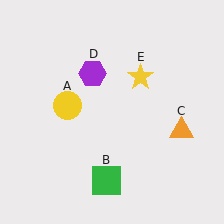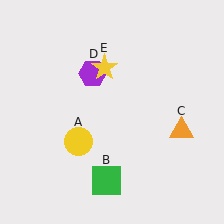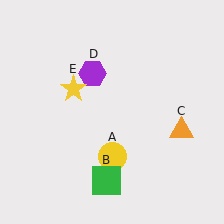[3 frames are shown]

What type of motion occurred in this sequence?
The yellow circle (object A), yellow star (object E) rotated counterclockwise around the center of the scene.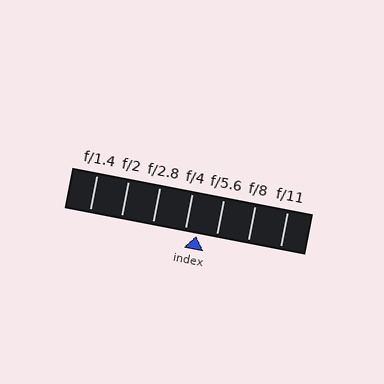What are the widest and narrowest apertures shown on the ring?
The widest aperture shown is f/1.4 and the narrowest is f/11.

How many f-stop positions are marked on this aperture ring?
There are 7 f-stop positions marked.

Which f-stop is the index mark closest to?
The index mark is closest to f/4.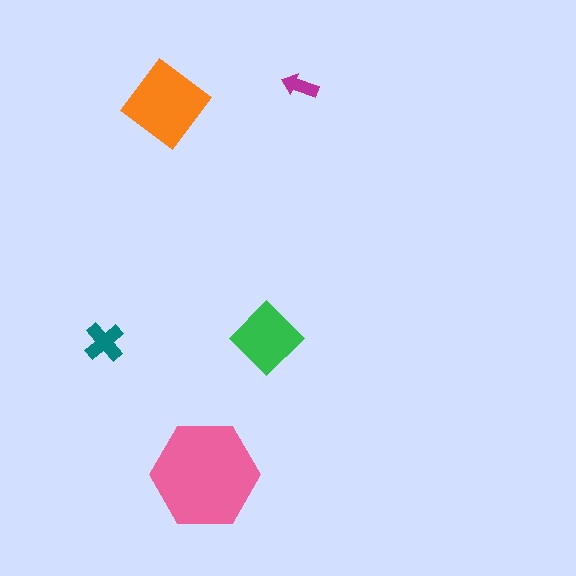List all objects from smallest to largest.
The magenta arrow, the teal cross, the green diamond, the orange diamond, the pink hexagon.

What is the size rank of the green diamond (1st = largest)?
3rd.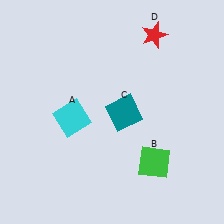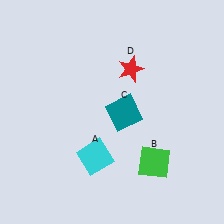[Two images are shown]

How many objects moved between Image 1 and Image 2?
2 objects moved between the two images.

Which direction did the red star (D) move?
The red star (D) moved down.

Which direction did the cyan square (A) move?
The cyan square (A) moved down.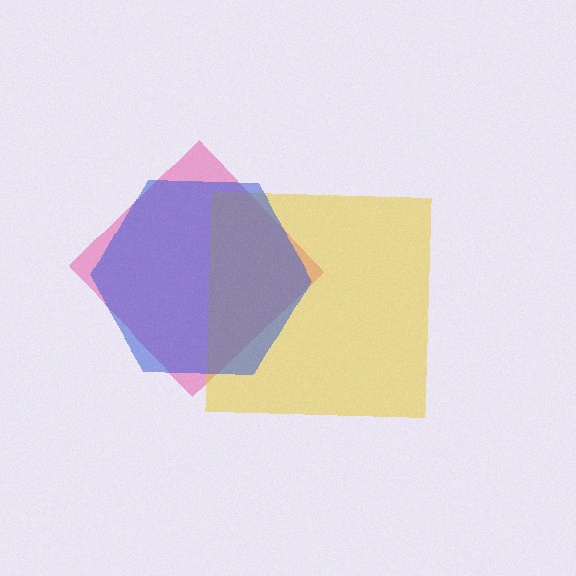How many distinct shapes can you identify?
There are 3 distinct shapes: a pink diamond, a yellow square, a blue hexagon.